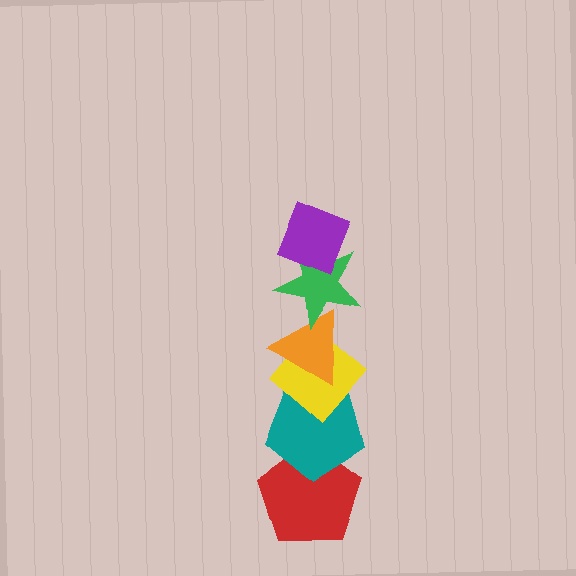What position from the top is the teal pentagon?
The teal pentagon is 5th from the top.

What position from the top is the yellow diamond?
The yellow diamond is 4th from the top.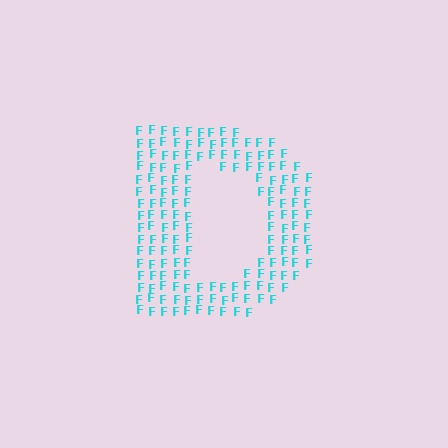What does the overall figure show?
The overall figure shows the letter D.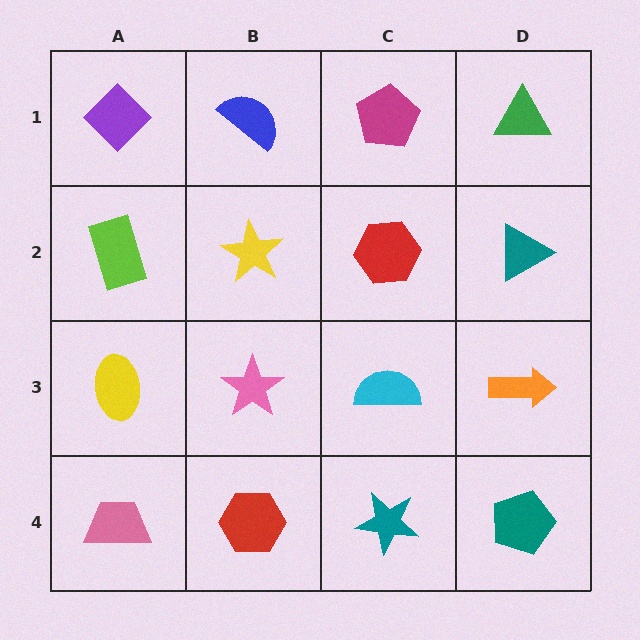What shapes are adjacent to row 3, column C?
A red hexagon (row 2, column C), a teal star (row 4, column C), a pink star (row 3, column B), an orange arrow (row 3, column D).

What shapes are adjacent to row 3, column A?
A lime rectangle (row 2, column A), a pink trapezoid (row 4, column A), a pink star (row 3, column B).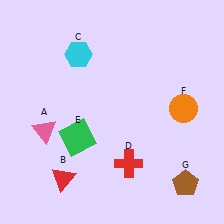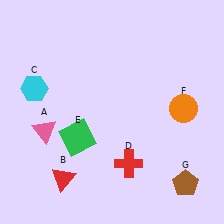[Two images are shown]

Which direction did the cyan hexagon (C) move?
The cyan hexagon (C) moved left.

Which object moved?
The cyan hexagon (C) moved left.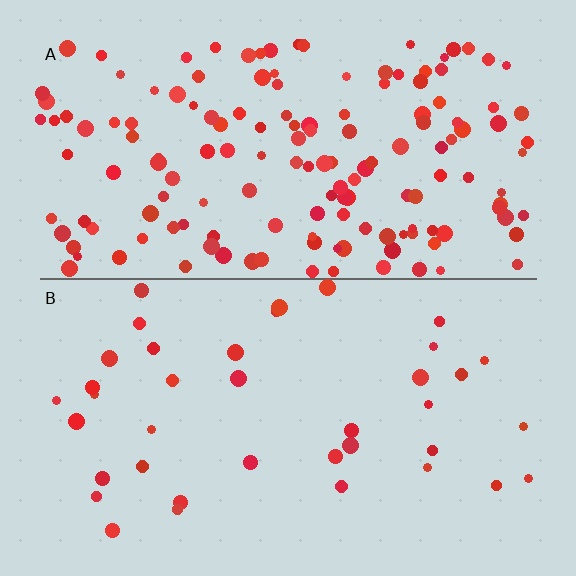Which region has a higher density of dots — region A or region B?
A (the top).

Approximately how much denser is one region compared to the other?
Approximately 4.0× — region A over region B.